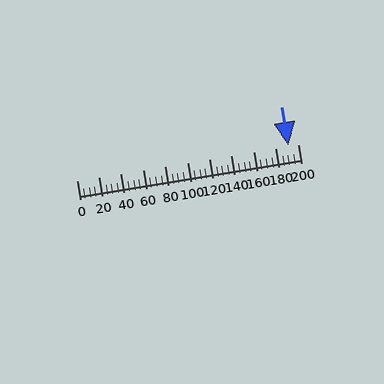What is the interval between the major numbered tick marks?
The major tick marks are spaced 20 units apart.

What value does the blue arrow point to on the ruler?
The blue arrow points to approximately 192.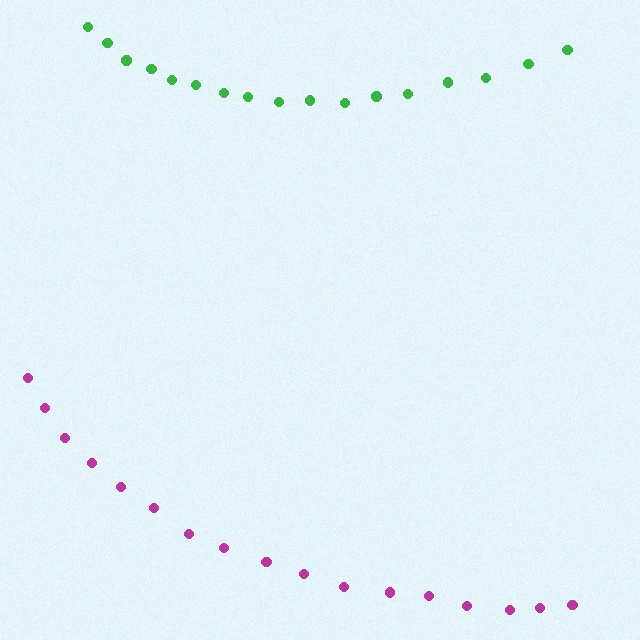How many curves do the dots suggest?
There are 2 distinct paths.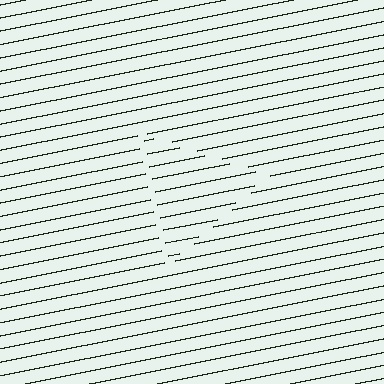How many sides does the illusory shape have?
3 sides — the line-ends trace a triangle.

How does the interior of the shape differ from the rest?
The interior of the shape contains the same grating, shifted by half a period — the contour is defined by the phase discontinuity where line-ends from the inner and outer gratings abut.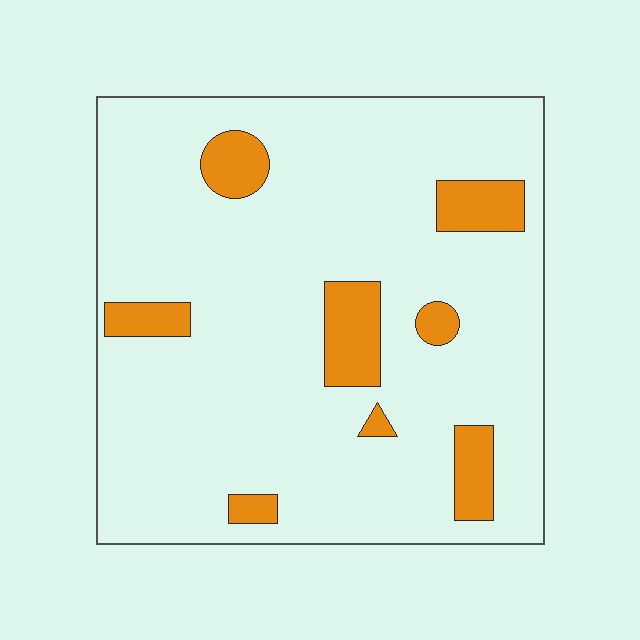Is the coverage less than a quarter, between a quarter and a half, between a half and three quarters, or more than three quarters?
Less than a quarter.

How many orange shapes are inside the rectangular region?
8.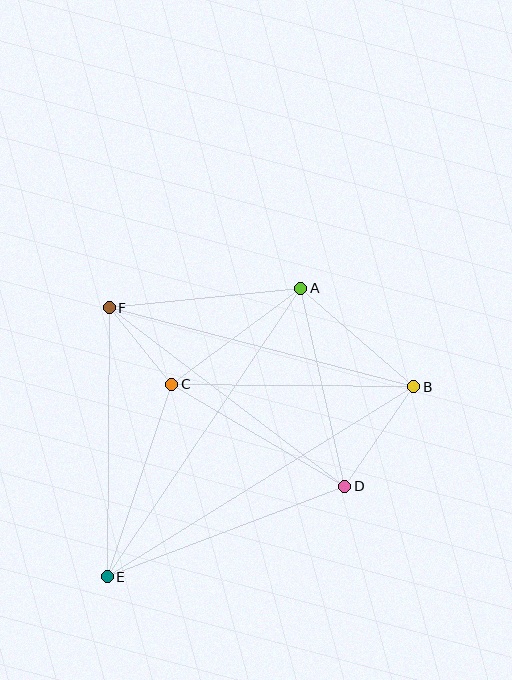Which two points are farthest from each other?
Points B and E are farthest from each other.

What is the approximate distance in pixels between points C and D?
The distance between C and D is approximately 201 pixels.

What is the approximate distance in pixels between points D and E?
The distance between D and E is approximately 254 pixels.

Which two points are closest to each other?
Points C and F are closest to each other.